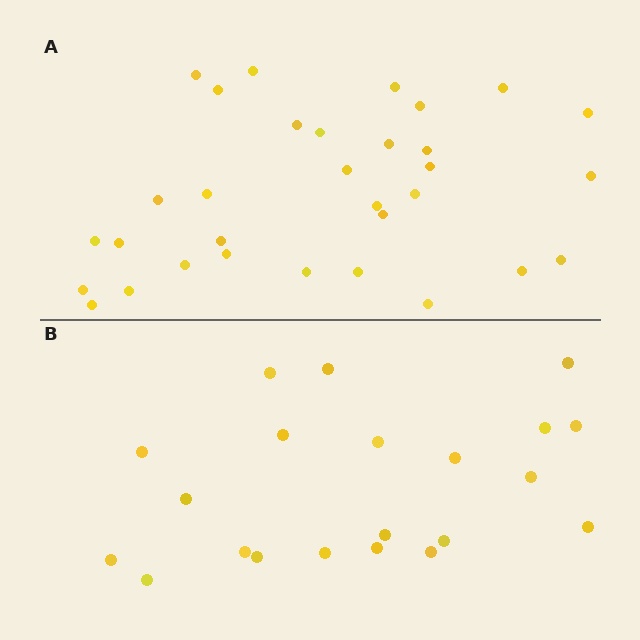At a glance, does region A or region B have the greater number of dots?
Region A (the top region) has more dots.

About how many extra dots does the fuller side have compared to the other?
Region A has roughly 12 or so more dots than region B.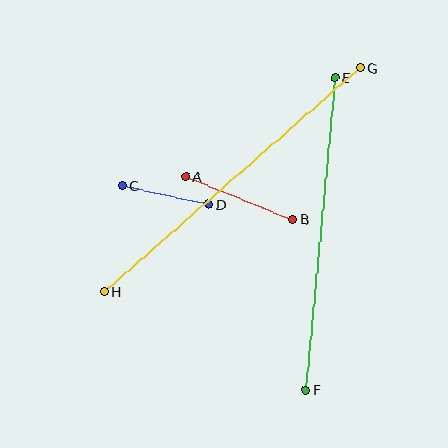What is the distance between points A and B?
The distance is approximately 116 pixels.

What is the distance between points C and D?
The distance is approximately 88 pixels.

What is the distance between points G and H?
The distance is approximately 340 pixels.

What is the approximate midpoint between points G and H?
The midpoint is at approximately (232, 180) pixels.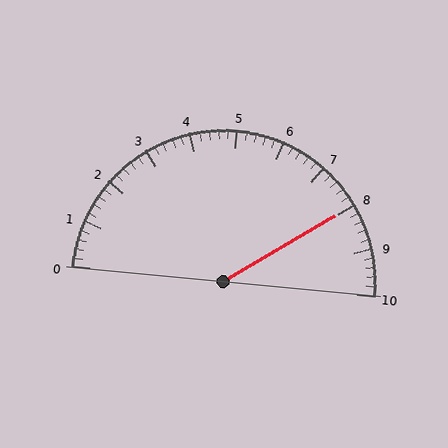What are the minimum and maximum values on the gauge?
The gauge ranges from 0 to 10.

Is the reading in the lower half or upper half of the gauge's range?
The reading is in the upper half of the range (0 to 10).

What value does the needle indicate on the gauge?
The needle indicates approximately 8.0.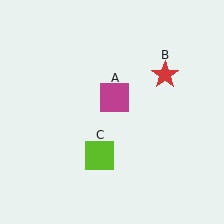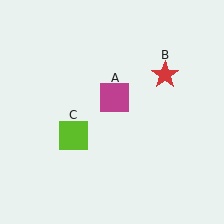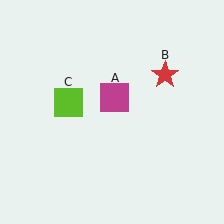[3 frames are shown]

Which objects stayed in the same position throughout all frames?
Magenta square (object A) and red star (object B) remained stationary.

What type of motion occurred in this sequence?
The lime square (object C) rotated clockwise around the center of the scene.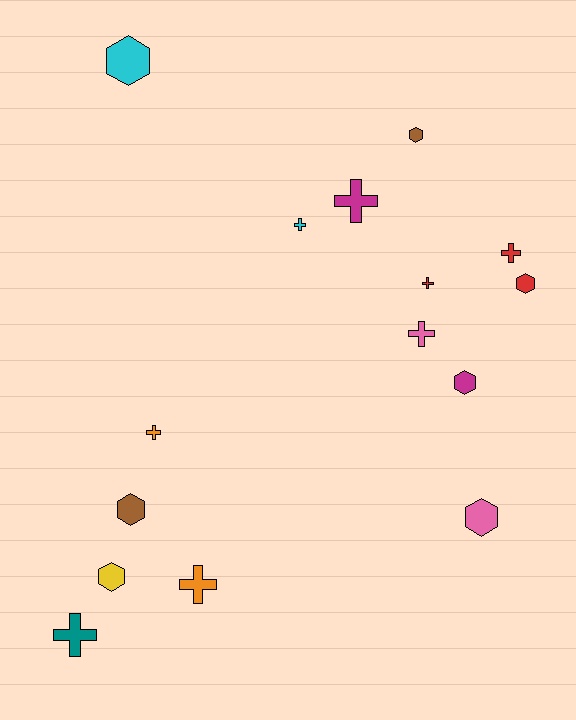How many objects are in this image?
There are 15 objects.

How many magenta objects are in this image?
There are 2 magenta objects.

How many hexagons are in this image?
There are 7 hexagons.